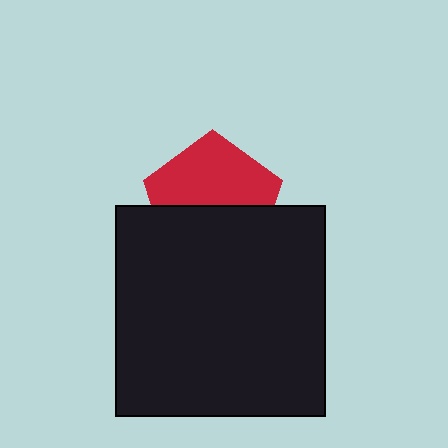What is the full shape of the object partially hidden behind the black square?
The partially hidden object is a red pentagon.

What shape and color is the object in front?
The object in front is a black square.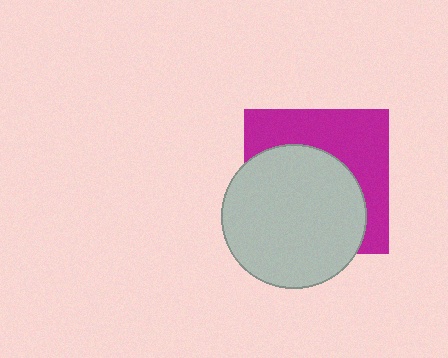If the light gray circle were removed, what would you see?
You would see the complete magenta square.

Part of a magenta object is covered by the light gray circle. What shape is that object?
It is a square.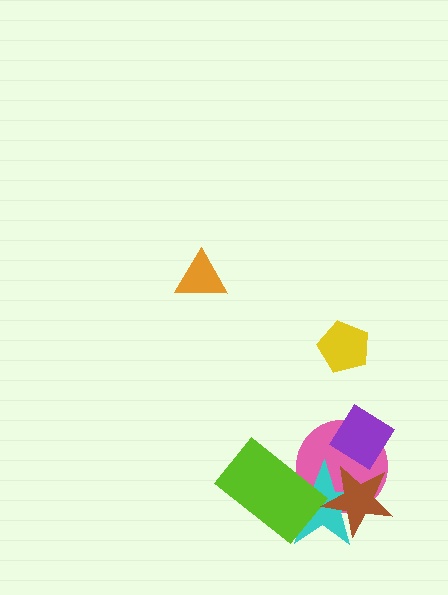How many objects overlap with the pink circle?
4 objects overlap with the pink circle.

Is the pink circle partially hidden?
Yes, it is partially covered by another shape.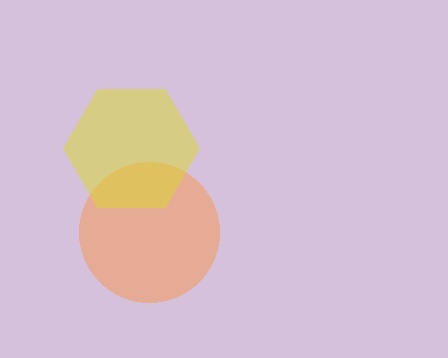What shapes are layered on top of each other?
The layered shapes are: an orange circle, a yellow hexagon.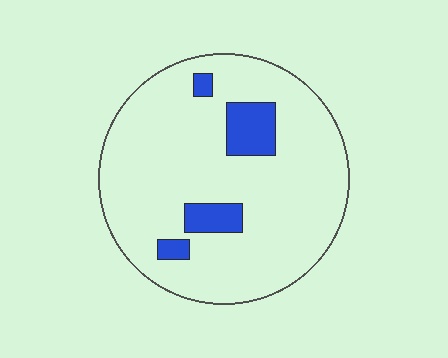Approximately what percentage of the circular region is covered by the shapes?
Approximately 10%.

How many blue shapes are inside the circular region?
4.